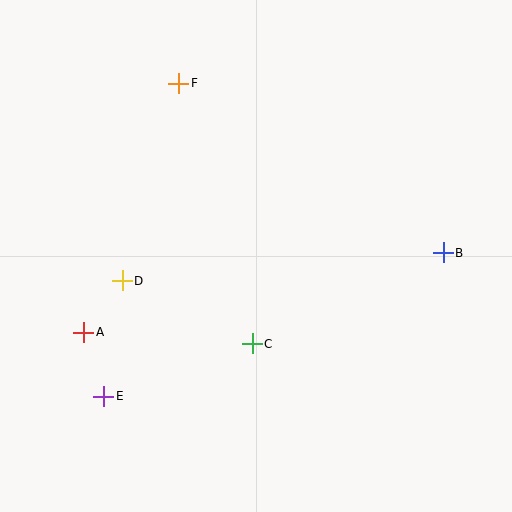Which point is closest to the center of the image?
Point C at (252, 344) is closest to the center.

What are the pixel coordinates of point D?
Point D is at (122, 281).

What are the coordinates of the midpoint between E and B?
The midpoint between E and B is at (274, 325).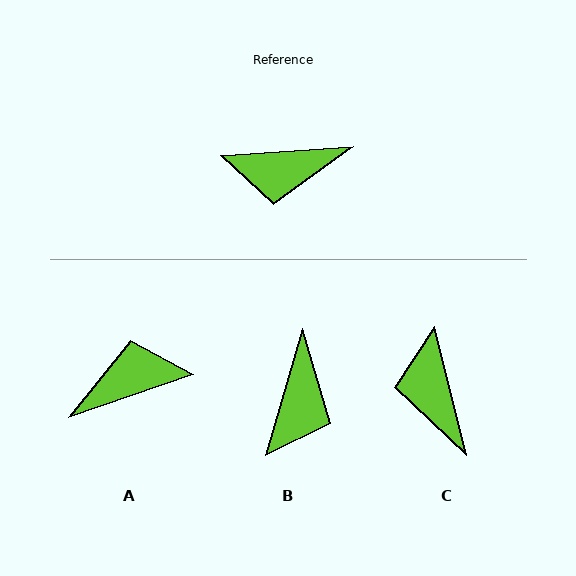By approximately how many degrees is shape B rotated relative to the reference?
Approximately 70 degrees counter-clockwise.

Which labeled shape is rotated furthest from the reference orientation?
A, about 165 degrees away.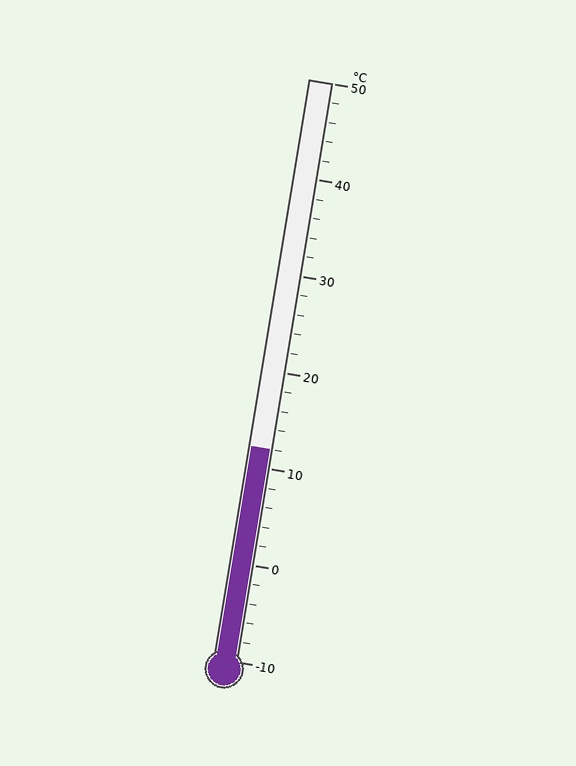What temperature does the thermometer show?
The thermometer shows approximately 12°C.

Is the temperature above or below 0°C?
The temperature is above 0°C.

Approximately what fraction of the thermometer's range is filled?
The thermometer is filled to approximately 35% of its range.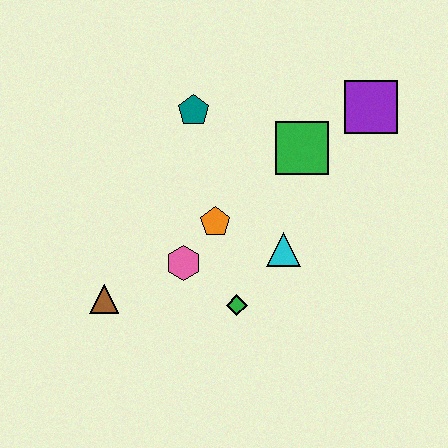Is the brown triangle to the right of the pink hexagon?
No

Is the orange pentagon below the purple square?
Yes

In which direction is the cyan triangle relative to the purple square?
The cyan triangle is below the purple square.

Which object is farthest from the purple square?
The brown triangle is farthest from the purple square.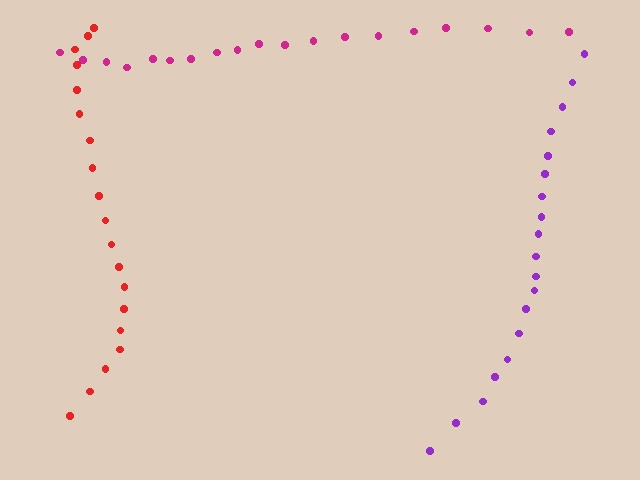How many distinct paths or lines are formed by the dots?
There are 3 distinct paths.